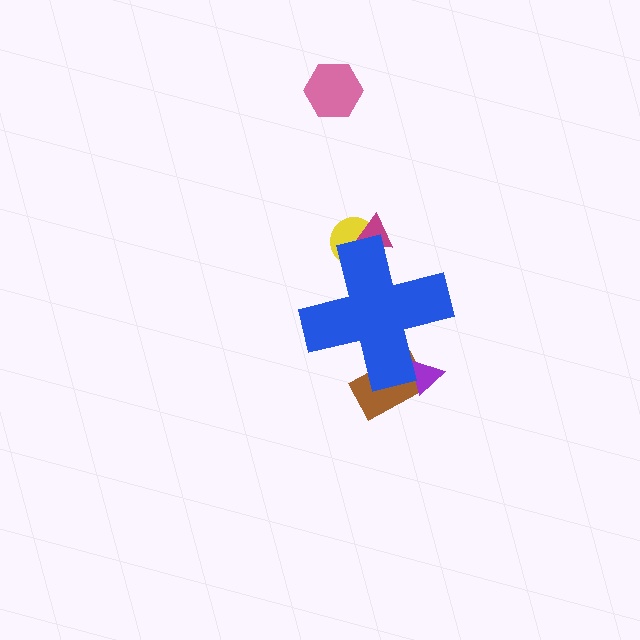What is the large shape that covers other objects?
A blue cross.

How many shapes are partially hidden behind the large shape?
4 shapes are partially hidden.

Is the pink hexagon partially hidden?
No, the pink hexagon is fully visible.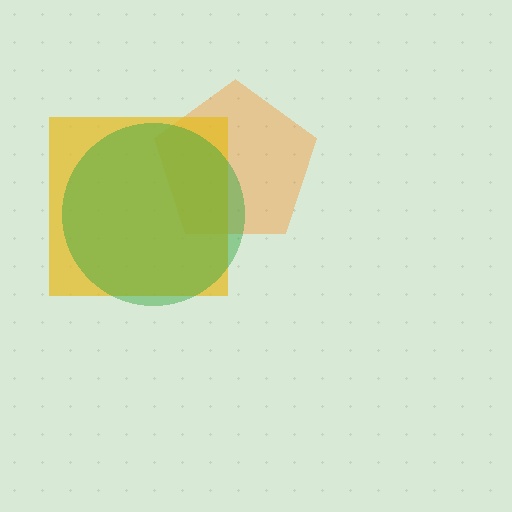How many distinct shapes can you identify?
There are 3 distinct shapes: an orange pentagon, a yellow square, a green circle.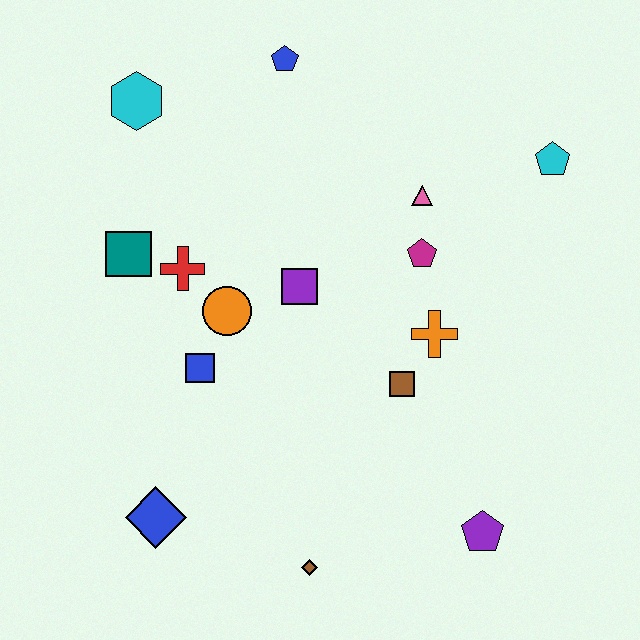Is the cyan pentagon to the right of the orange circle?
Yes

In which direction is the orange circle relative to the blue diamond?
The orange circle is above the blue diamond.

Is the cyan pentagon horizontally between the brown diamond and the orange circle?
No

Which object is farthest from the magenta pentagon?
The blue diamond is farthest from the magenta pentagon.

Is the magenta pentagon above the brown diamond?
Yes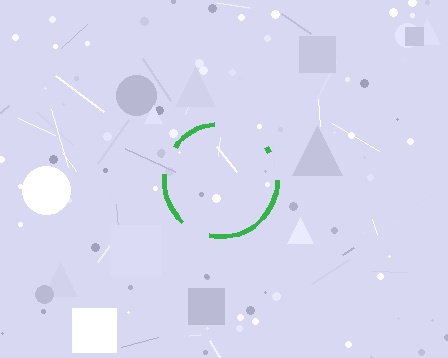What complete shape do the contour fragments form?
The contour fragments form a circle.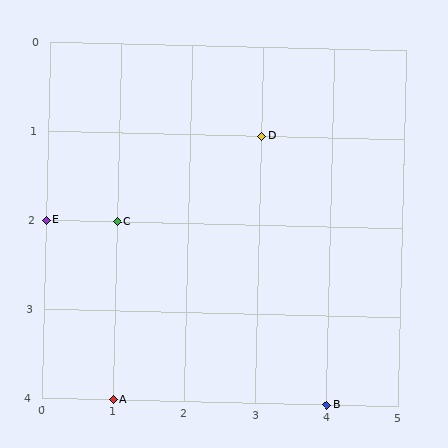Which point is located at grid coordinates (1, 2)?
Point C is at (1, 2).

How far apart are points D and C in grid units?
Points D and C are 2 columns and 1 row apart (about 2.2 grid units diagonally).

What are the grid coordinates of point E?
Point E is at grid coordinates (0, 2).